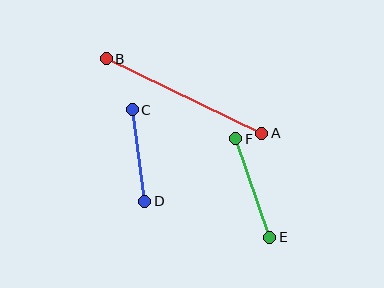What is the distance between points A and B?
The distance is approximately 172 pixels.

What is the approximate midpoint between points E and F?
The midpoint is at approximately (253, 188) pixels.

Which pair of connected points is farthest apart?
Points A and B are farthest apart.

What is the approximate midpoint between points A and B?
The midpoint is at approximately (184, 96) pixels.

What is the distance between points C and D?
The distance is approximately 92 pixels.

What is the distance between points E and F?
The distance is approximately 104 pixels.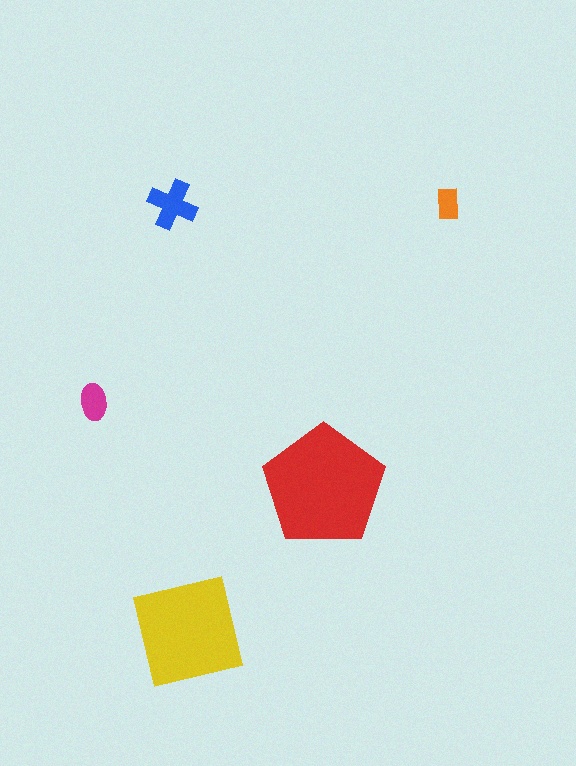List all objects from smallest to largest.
The orange rectangle, the magenta ellipse, the blue cross, the yellow square, the red pentagon.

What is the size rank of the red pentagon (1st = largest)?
1st.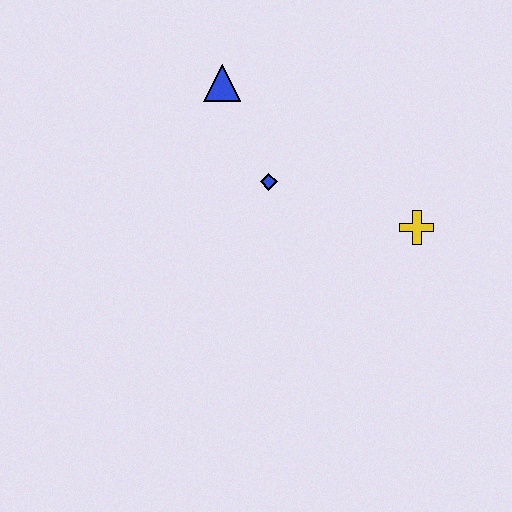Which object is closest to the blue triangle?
The blue diamond is closest to the blue triangle.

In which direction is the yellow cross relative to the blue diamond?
The yellow cross is to the right of the blue diamond.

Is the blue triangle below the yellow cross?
No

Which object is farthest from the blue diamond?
The yellow cross is farthest from the blue diamond.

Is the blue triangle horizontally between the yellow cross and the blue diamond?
No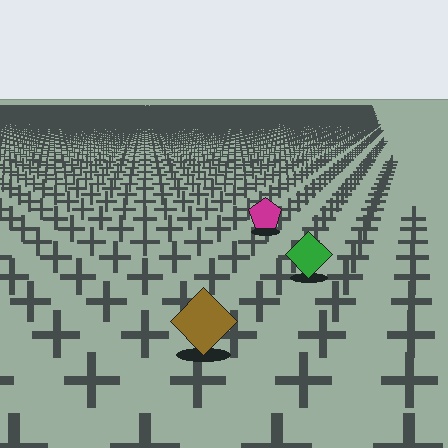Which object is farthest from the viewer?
The magenta pentagon is farthest from the viewer. It appears smaller and the ground texture around it is denser.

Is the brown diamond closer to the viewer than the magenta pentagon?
Yes. The brown diamond is closer — you can tell from the texture gradient: the ground texture is coarser near it.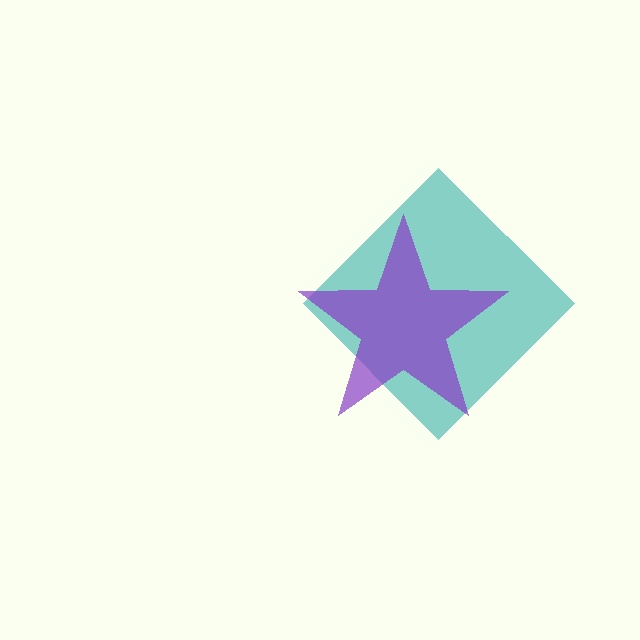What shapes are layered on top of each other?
The layered shapes are: a teal diamond, a purple star.